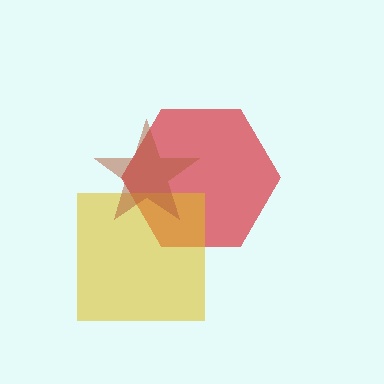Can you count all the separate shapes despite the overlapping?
Yes, there are 3 separate shapes.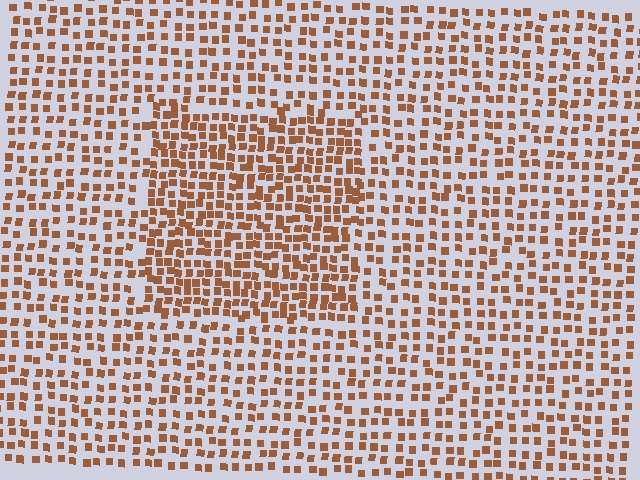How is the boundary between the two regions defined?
The boundary is defined by a change in element density (approximately 1.7x ratio). All elements are the same color, size, and shape.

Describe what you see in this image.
The image contains small brown elements arranged at two different densities. A rectangle-shaped region is visible where the elements are more densely packed than the surrounding area.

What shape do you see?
I see a rectangle.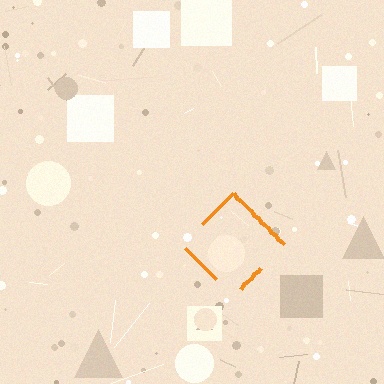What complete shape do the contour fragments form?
The contour fragments form a diamond.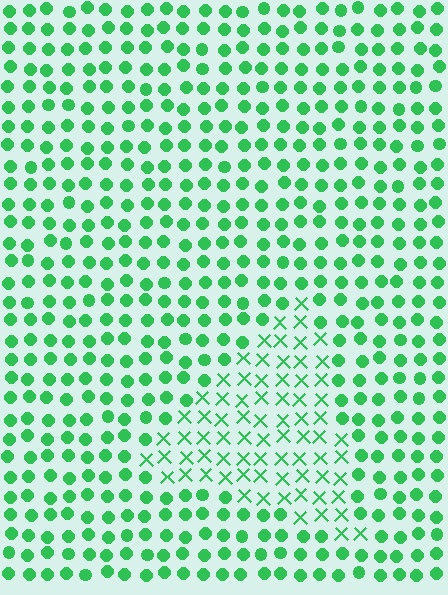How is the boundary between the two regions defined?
The boundary is defined by a change in element shape: X marks inside vs. circles outside. All elements share the same color and spacing.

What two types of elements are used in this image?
The image uses X marks inside the triangle region and circles outside it.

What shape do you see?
I see a triangle.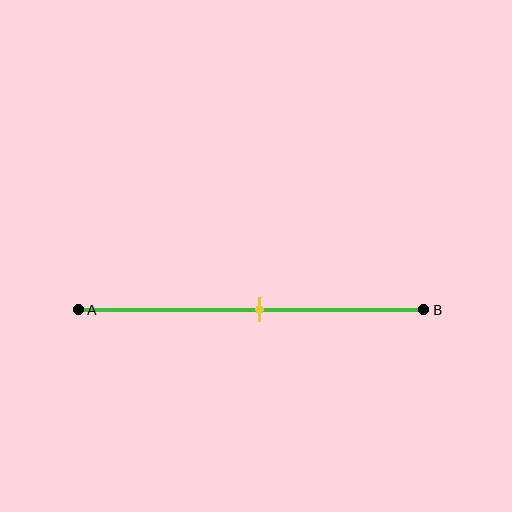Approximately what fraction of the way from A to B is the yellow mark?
The yellow mark is approximately 55% of the way from A to B.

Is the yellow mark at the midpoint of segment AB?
Yes, the mark is approximately at the midpoint.